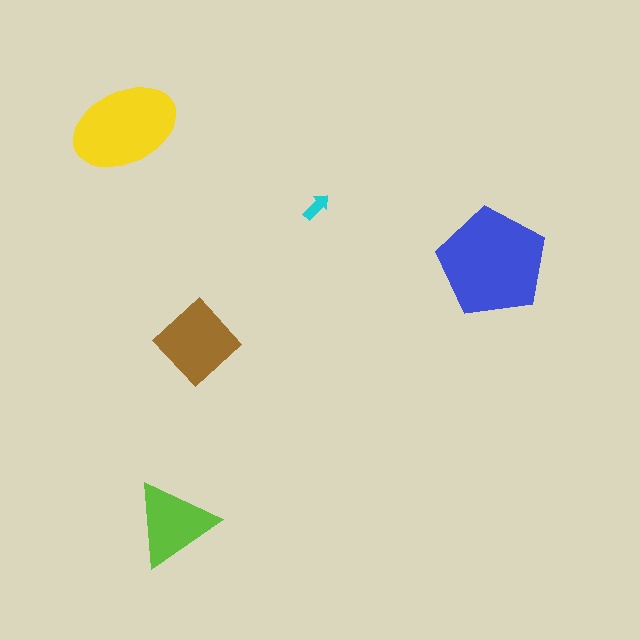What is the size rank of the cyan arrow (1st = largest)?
5th.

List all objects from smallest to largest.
The cyan arrow, the lime triangle, the brown diamond, the yellow ellipse, the blue pentagon.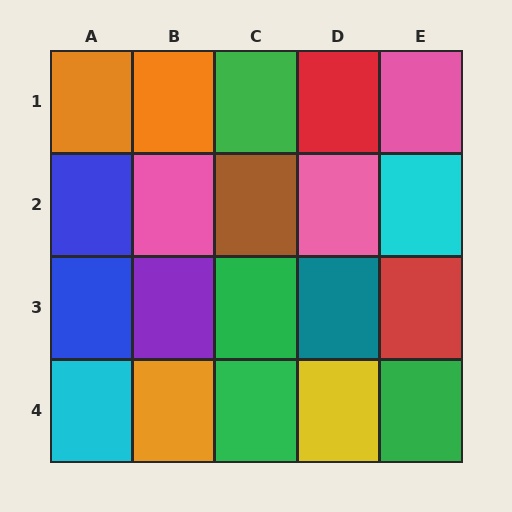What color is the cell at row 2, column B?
Pink.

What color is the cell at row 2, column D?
Pink.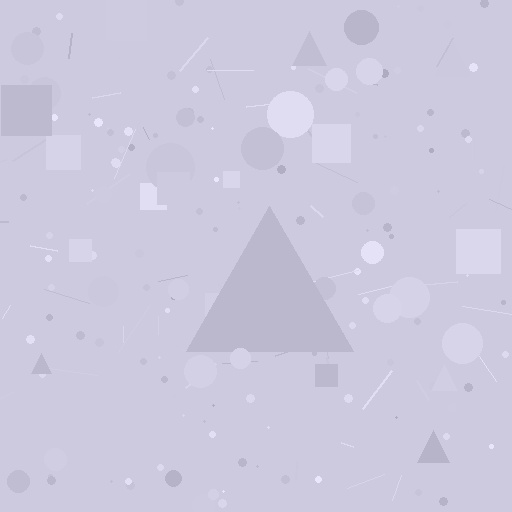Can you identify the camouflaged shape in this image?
The camouflaged shape is a triangle.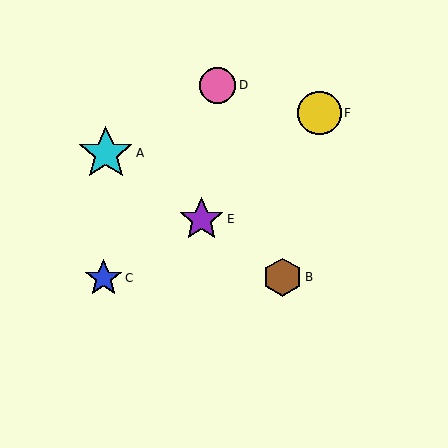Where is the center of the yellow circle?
The center of the yellow circle is at (320, 113).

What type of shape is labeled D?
Shape D is a pink circle.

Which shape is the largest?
The cyan star (labeled A) is the largest.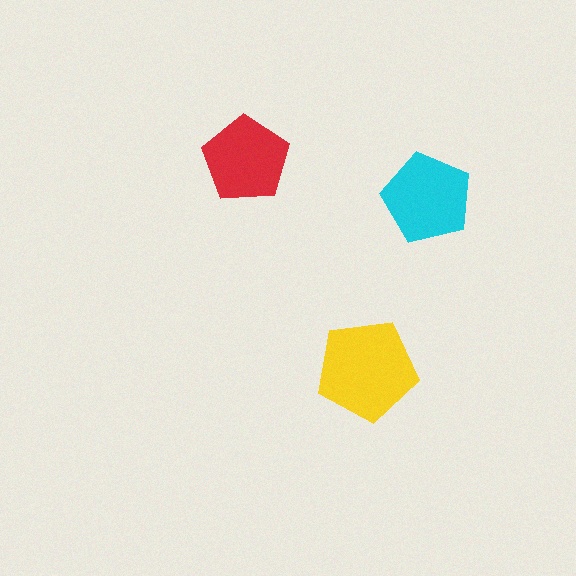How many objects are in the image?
There are 3 objects in the image.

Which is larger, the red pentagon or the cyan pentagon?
The cyan one.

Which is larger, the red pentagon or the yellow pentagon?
The yellow one.